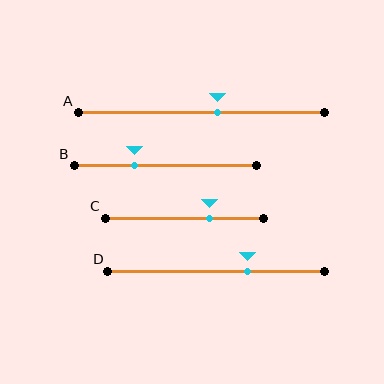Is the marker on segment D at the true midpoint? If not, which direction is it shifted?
No, the marker on segment D is shifted to the right by about 14% of the segment length.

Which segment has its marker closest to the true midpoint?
Segment A has its marker closest to the true midpoint.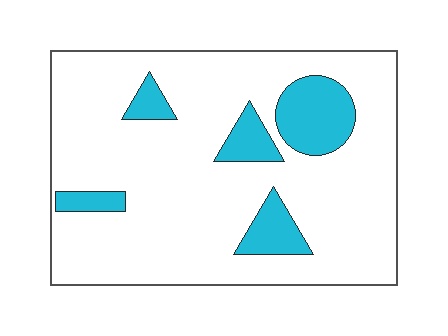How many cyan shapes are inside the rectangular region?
5.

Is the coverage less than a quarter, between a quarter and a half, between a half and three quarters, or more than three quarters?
Less than a quarter.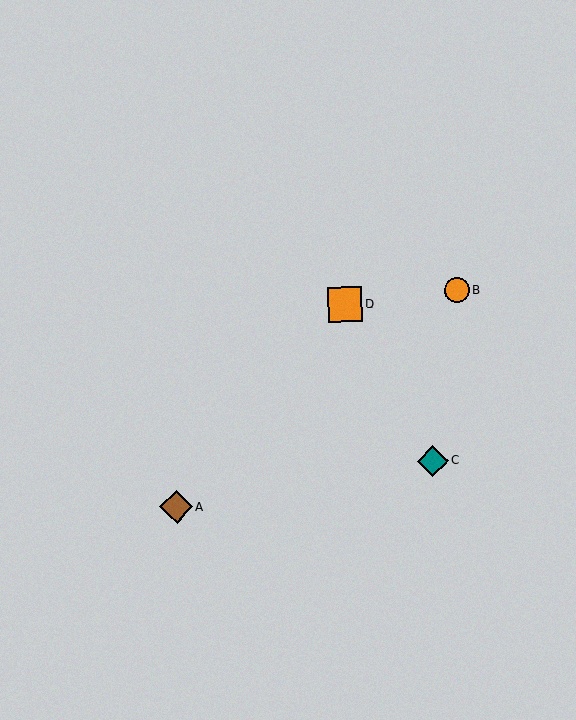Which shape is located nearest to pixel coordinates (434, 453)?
The teal diamond (labeled C) at (433, 461) is nearest to that location.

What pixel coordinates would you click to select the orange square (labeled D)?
Click at (345, 305) to select the orange square D.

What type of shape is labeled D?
Shape D is an orange square.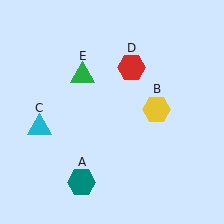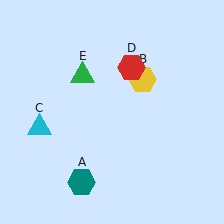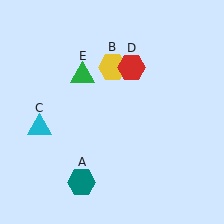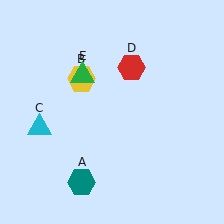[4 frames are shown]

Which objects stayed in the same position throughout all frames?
Teal hexagon (object A) and cyan triangle (object C) and red hexagon (object D) and green triangle (object E) remained stationary.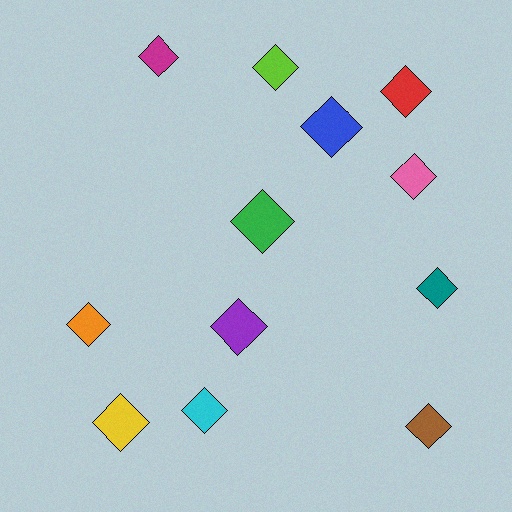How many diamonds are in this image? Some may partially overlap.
There are 12 diamonds.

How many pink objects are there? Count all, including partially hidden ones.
There is 1 pink object.